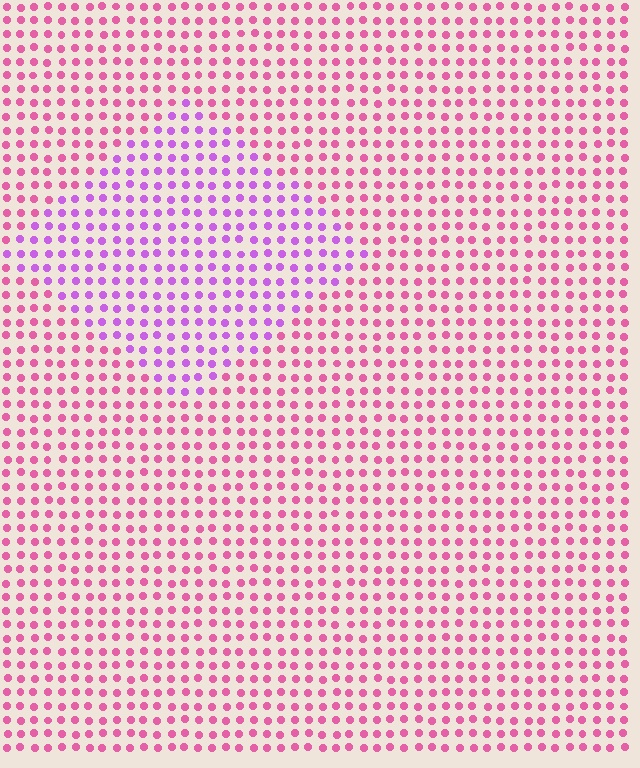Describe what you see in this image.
The image is filled with small pink elements in a uniform arrangement. A diamond-shaped region is visible where the elements are tinted to a slightly different hue, forming a subtle color boundary.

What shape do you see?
I see a diamond.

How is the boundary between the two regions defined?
The boundary is defined purely by a slight shift in hue (about 40 degrees). Spacing, size, and orientation are identical on both sides.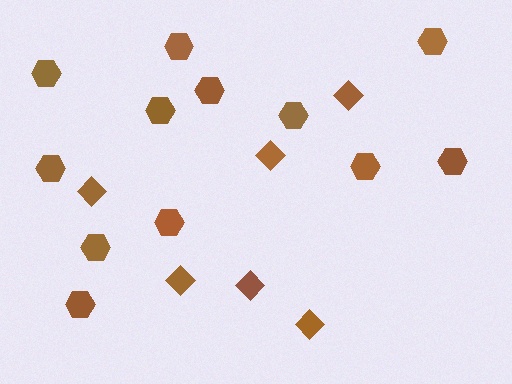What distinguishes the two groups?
There are 2 groups: one group of hexagons (12) and one group of diamonds (6).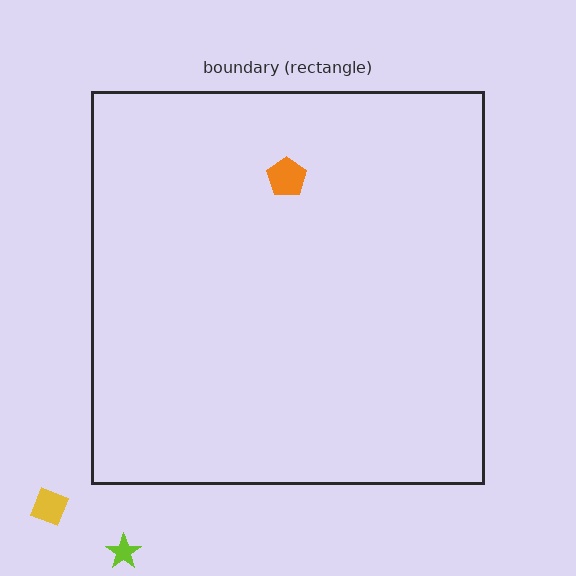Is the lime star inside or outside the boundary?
Outside.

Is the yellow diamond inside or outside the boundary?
Outside.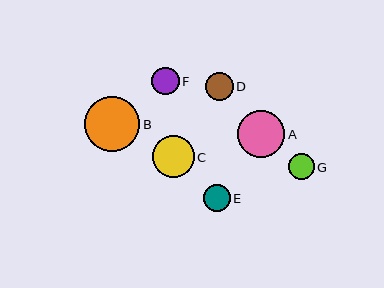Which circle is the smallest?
Circle G is the smallest with a size of approximately 26 pixels.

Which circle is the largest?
Circle B is the largest with a size of approximately 55 pixels.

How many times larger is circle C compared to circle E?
Circle C is approximately 1.5 times the size of circle E.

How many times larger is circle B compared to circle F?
Circle B is approximately 2.0 times the size of circle F.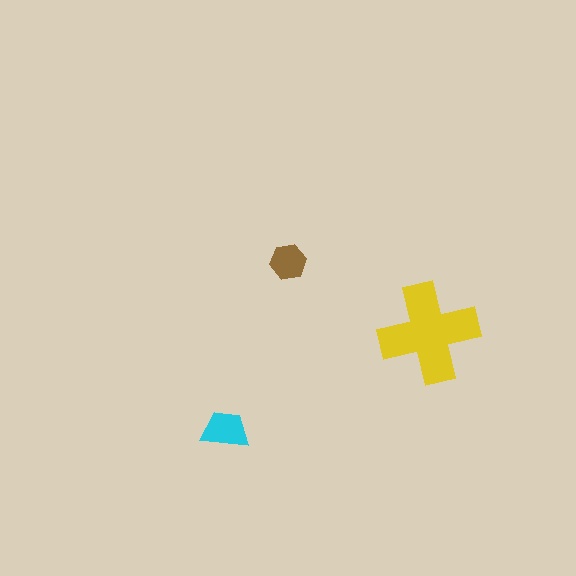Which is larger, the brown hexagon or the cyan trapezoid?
The cyan trapezoid.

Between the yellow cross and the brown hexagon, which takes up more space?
The yellow cross.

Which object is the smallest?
The brown hexagon.